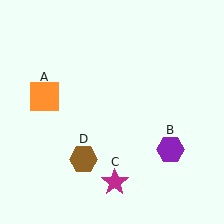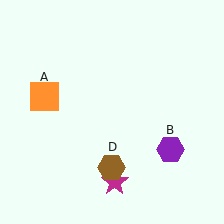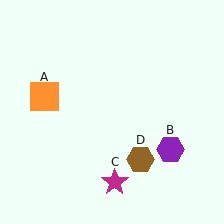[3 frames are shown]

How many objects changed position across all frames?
1 object changed position: brown hexagon (object D).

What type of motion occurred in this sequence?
The brown hexagon (object D) rotated counterclockwise around the center of the scene.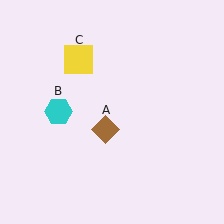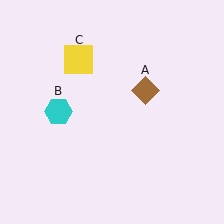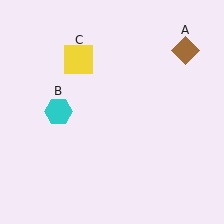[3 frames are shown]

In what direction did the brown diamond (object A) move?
The brown diamond (object A) moved up and to the right.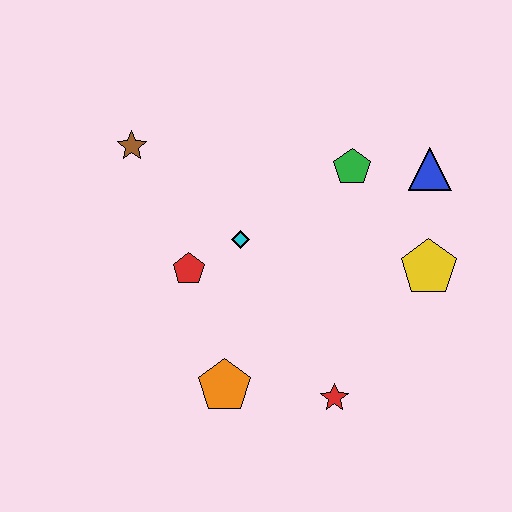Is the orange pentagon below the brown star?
Yes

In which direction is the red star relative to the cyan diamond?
The red star is below the cyan diamond.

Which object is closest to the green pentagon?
The blue triangle is closest to the green pentagon.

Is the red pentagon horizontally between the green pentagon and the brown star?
Yes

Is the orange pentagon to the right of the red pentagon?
Yes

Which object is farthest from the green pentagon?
The orange pentagon is farthest from the green pentagon.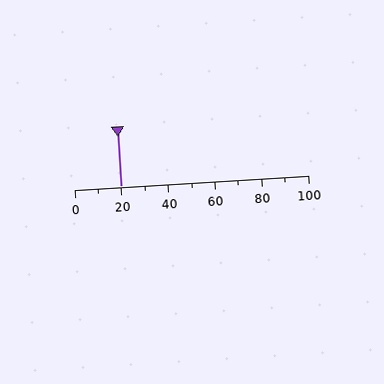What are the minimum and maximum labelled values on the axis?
The axis runs from 0 to 100.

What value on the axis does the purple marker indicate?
The marker indicates approximately 20.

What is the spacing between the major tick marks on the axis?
The major ticks are spaced 20 apart.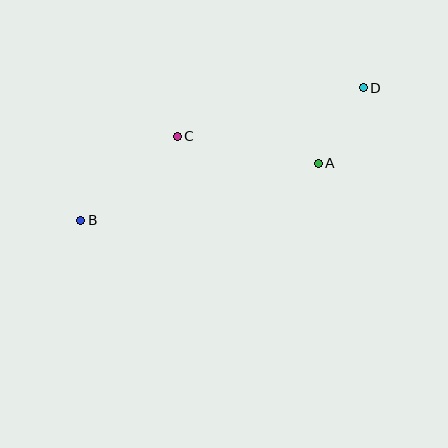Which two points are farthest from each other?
Points B and D are farthest from each other.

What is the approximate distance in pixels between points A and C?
The distance between A and C is approximately 144 pixels.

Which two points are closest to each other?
Points A and D are closest to each other.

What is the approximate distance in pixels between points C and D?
The distance between C and D is approximately 192 pixels.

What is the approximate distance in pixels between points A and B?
The distance between A and B is approximately 244 pixels.